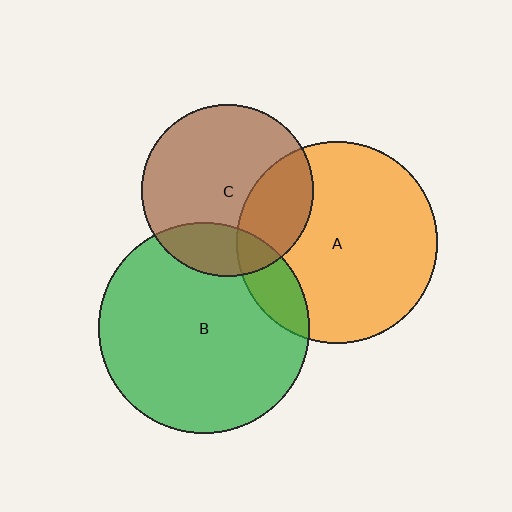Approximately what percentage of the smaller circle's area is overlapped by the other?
Approximately 20%.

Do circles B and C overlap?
Yes.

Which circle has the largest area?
Circle B (green).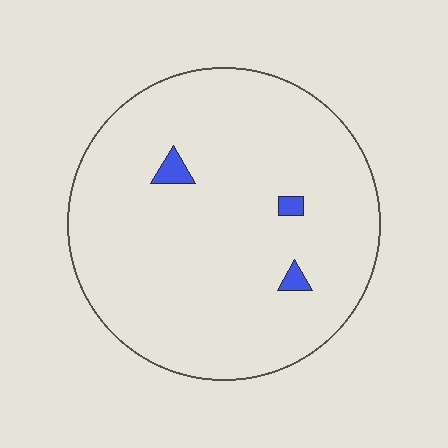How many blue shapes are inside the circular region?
3.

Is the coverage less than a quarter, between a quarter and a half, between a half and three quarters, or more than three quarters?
Less than a quarter.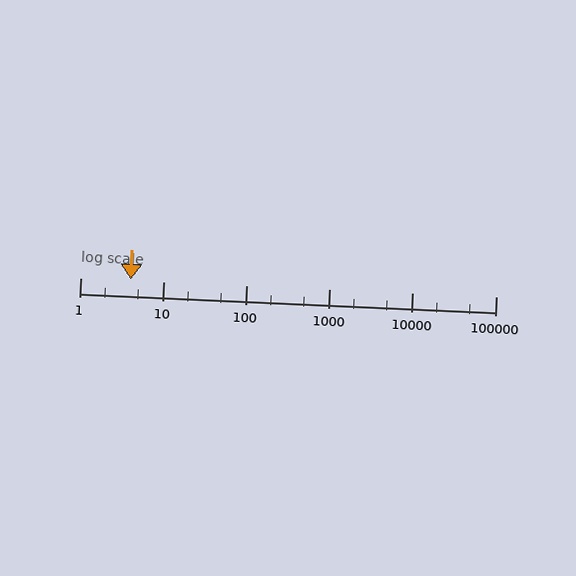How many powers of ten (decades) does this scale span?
The scale spans 5 decades, from 1 to 100000.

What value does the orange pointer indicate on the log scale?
The pointer indicates approximately 4.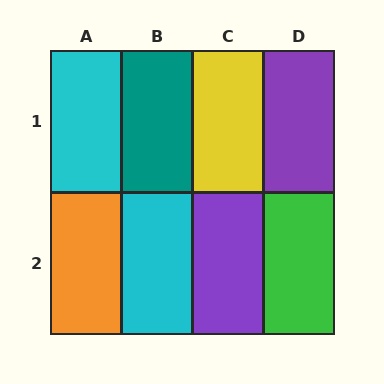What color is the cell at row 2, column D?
Green.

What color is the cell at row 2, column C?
Purple.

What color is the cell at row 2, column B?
Cyan.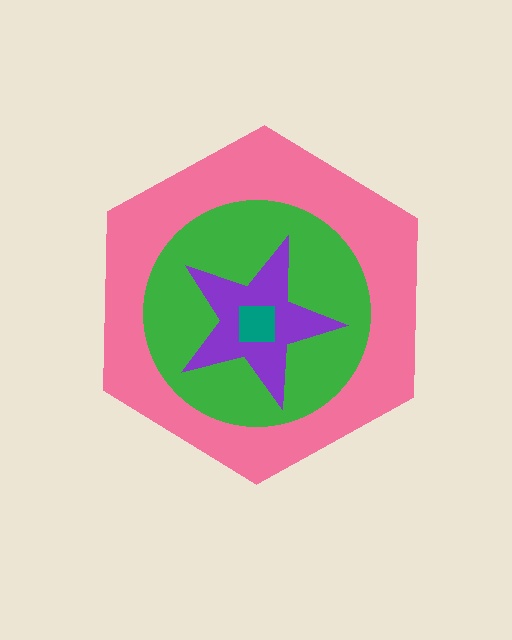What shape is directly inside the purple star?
The teal square.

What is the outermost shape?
The pink hexagon.